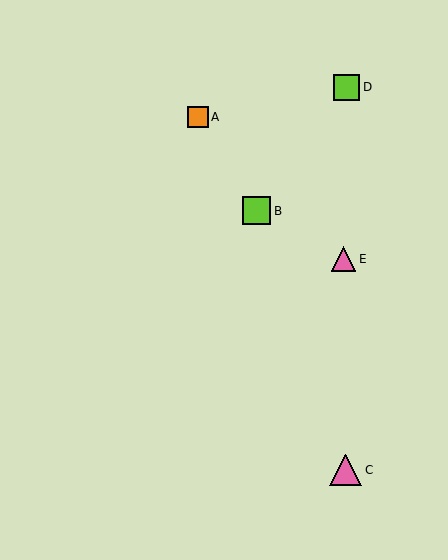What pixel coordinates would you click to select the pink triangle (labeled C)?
Click at (346, 470) to select the pink triangle C.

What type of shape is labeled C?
Shape C is a pink triangle.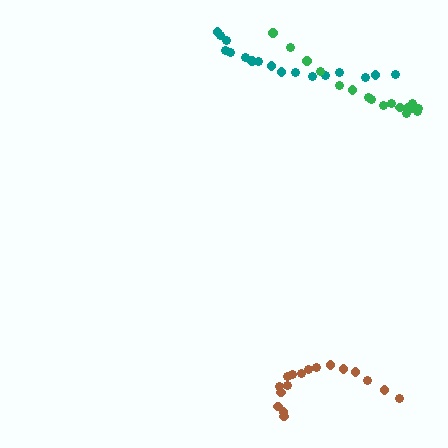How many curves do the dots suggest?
There are 3 distinct paths.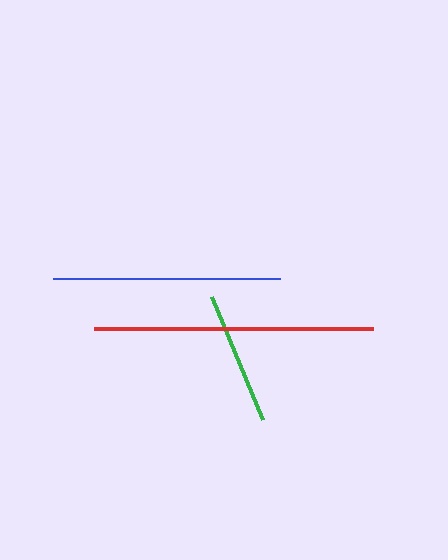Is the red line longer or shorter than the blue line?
The red line is longer than the blue line.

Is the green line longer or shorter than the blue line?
The blue line is longer than the green line.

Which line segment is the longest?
The red line is the longest at approximately 279 pixels.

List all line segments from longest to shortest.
From longest to shortest: red, blue, green.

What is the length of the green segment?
The green segment is approximately 133 pixels long.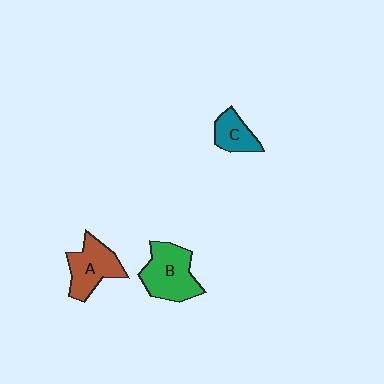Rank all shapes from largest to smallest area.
From largest to smallest: B (green), A (brown), C (teal).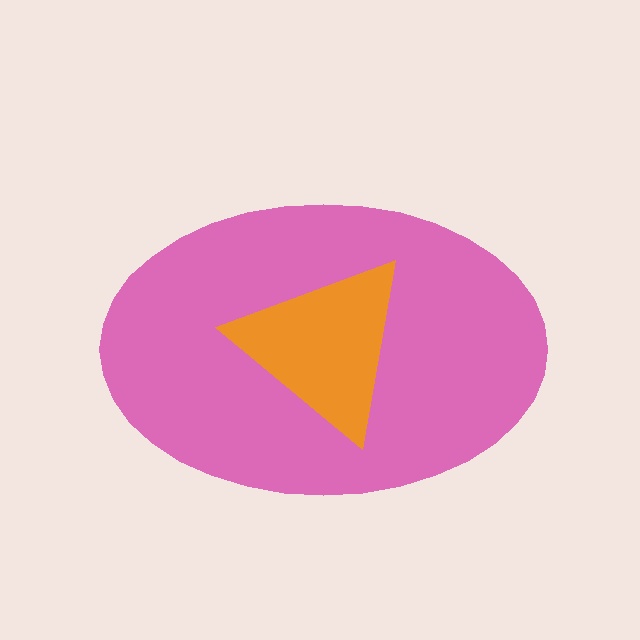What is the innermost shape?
The orange triangle.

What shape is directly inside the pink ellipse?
The orange triangle.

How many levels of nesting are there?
2.